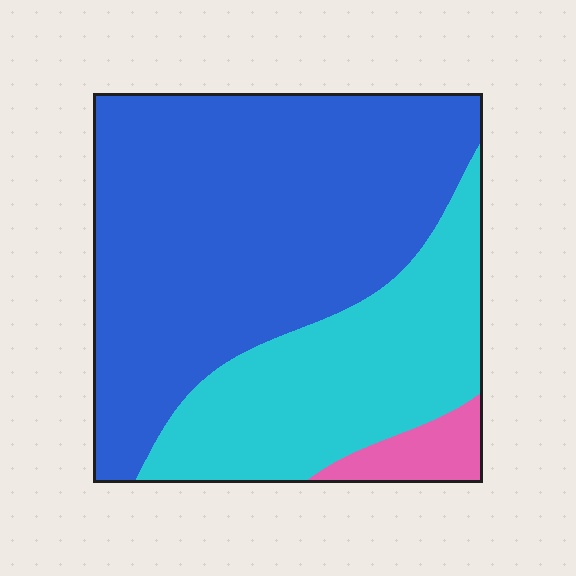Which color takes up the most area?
Blue, at roughly 60%.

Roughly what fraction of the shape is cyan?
Cyan takes up about one third (1/3) of the shape.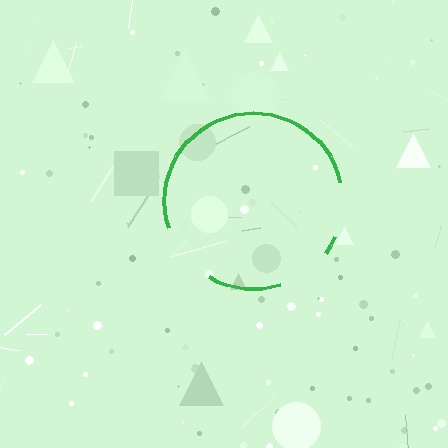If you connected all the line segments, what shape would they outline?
They would outline a circle.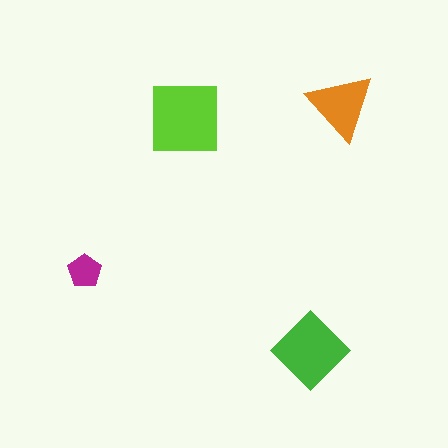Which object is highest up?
The orange triangle is topmost.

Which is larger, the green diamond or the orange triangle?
The green diamond.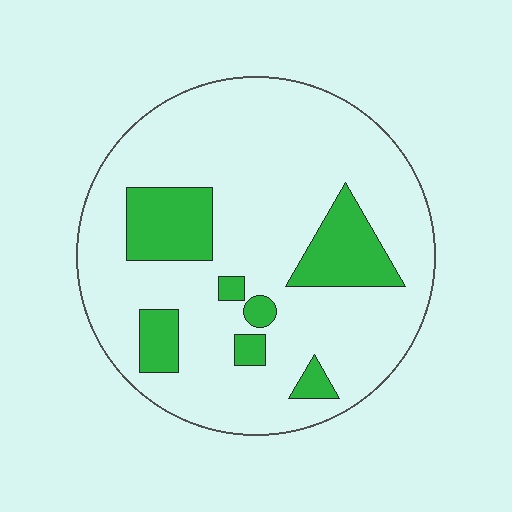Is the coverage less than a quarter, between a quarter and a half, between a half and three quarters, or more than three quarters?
Less than a quarter.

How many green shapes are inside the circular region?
7.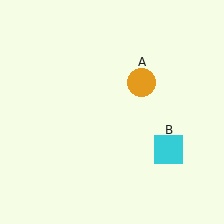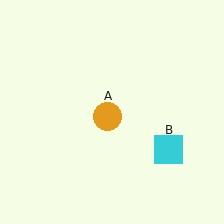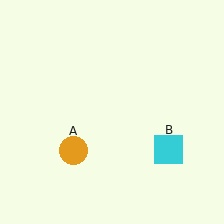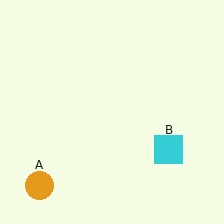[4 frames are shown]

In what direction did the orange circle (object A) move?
The orange circle (object A) moved down and to the left.